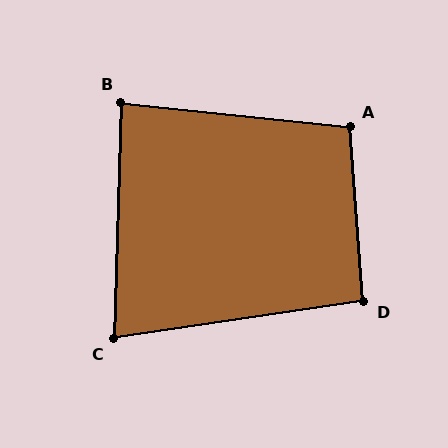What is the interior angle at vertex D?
Approximately 94 degrees (approximately right).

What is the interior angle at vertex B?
Approximately 86 degrees (approximately right).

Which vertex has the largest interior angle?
A, at approximately 100 degrees.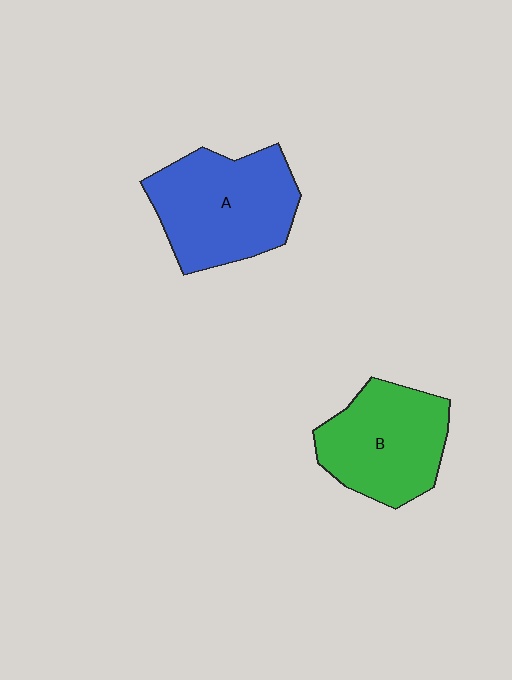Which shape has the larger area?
Shape A (blue).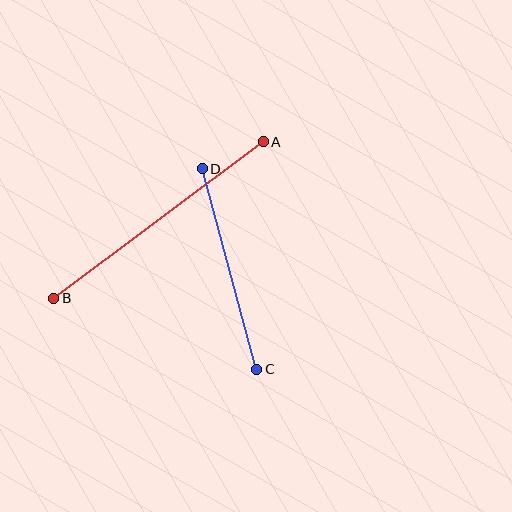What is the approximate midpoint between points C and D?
The midpoint is at approximately (230, 269) pixels.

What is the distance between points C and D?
The distance is approximately 208 pixels.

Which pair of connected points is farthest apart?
Points A and B are farthest apart.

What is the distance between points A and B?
The distance is approximately 262 pixels.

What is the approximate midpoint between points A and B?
The midpoint is at approximately (158, 220) pixels.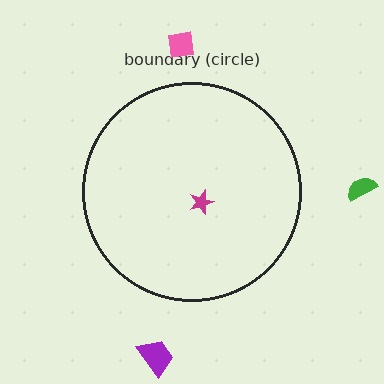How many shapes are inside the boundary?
1 inside, 3 outside.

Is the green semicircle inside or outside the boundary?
Outside.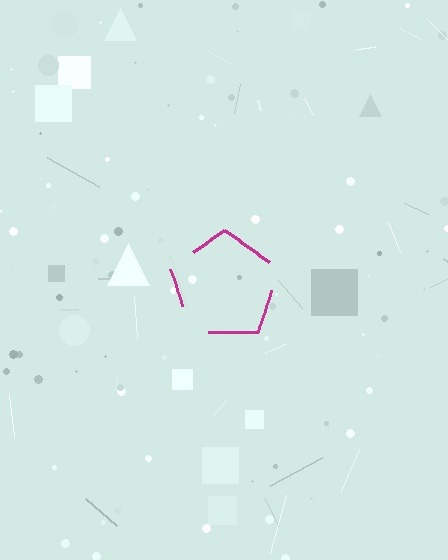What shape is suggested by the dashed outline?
The dashed outline suggests a pentagon.